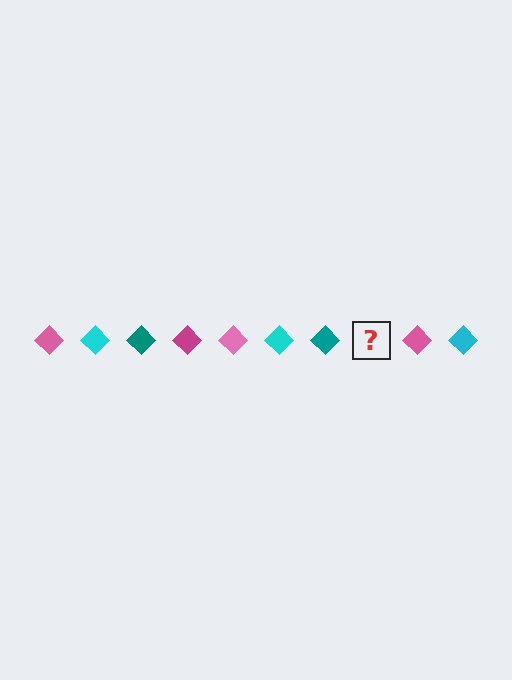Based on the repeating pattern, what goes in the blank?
The blank should be a magenta diamond.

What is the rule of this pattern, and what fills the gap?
The rule is that the pattern cycles through pink, cyan, teal, magenta diamonds. The gap should be filled with a magenta diamond.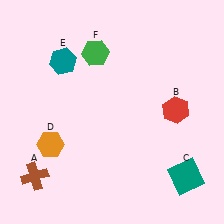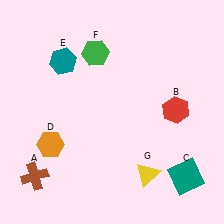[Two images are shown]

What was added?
A yellow triangle (G) was added in Image 2.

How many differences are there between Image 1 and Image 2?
There is 1 difference between the two images.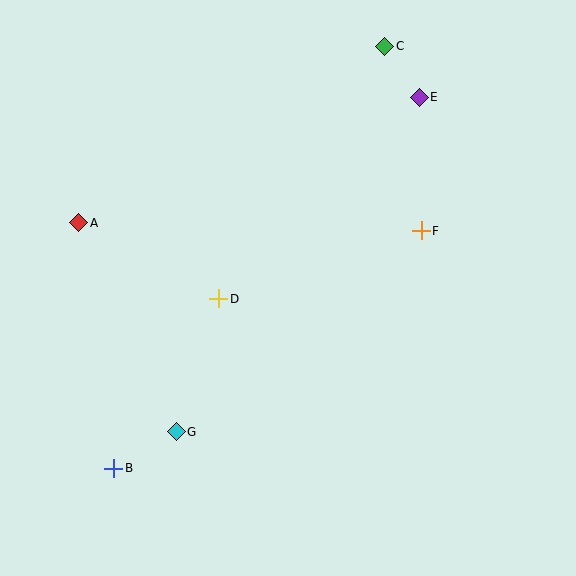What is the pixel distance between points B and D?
The distance between B and D is 199 pixels.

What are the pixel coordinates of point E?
Point E is at (419, 97).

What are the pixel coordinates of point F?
Point F is at (421, 231).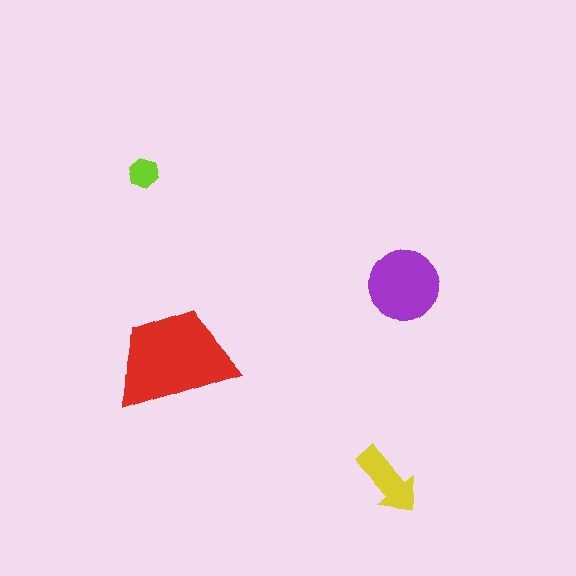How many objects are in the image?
There are 4 objects in the image.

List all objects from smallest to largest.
The lime hexagon, the yellow arrow, the purple circle, the red trapezoid.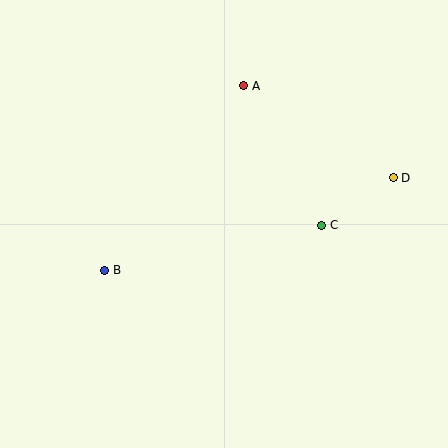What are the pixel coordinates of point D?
Point D is at (393, 178).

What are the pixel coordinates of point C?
Point C is at (322, 225).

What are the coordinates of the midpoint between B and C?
The midpoint between B and C is at (213, 248).